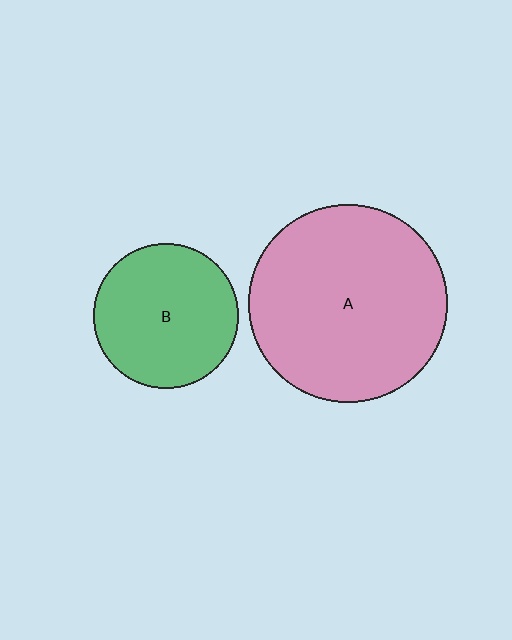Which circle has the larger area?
Circle A (pink).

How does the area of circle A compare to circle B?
Approximately 1.9 times.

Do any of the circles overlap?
No, none of the circles overlap.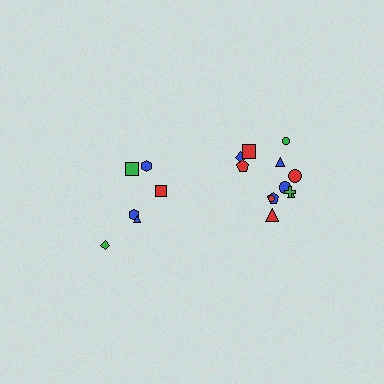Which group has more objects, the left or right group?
The right group.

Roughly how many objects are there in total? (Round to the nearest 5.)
Roughly 20 objects in total.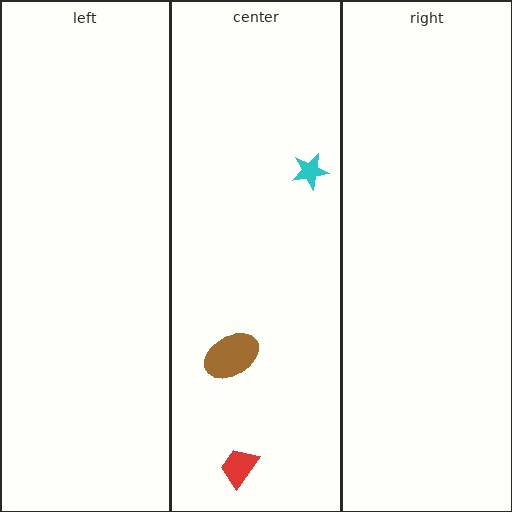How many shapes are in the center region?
3.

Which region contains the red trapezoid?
The center region.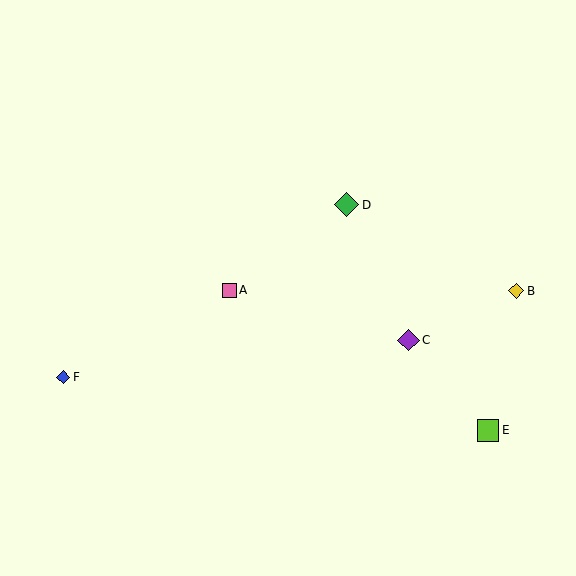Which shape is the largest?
The green diamond (labeled D) is the largest.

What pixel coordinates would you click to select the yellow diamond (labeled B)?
Click at (516, 291) to select the yellow diamond B.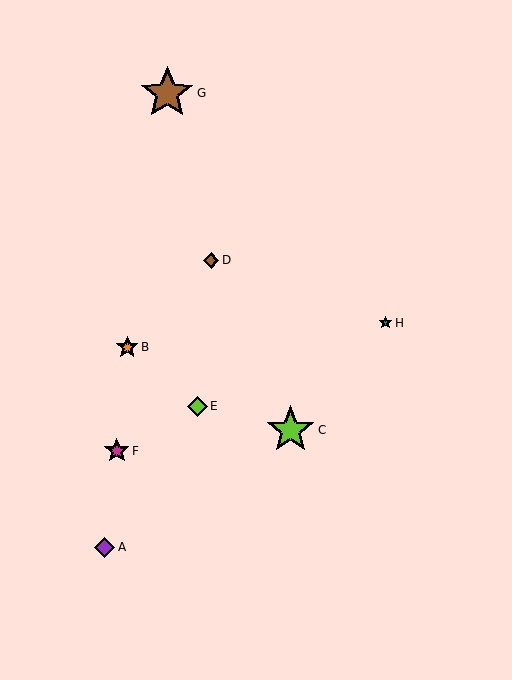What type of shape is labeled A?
Shape A is a purple diamond.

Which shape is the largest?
The brown star (labeled G) is the largest.